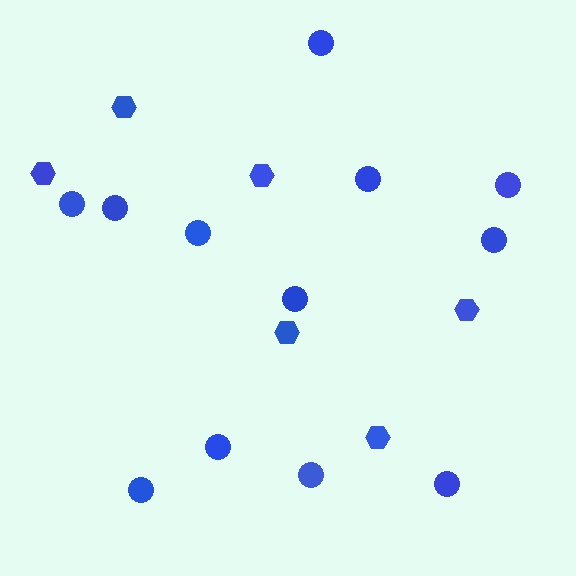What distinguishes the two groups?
There are 2 groups: one group of circles (12) and one group of hexagons (6).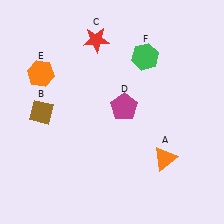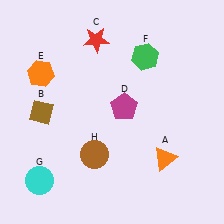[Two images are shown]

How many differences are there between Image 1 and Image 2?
There are 2 differences between the two images.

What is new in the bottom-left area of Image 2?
A cyan circle (G) was added in the bottom-left area of Image 2.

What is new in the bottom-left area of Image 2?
A brown circle (H) was added in the bottom-left area of Image 2.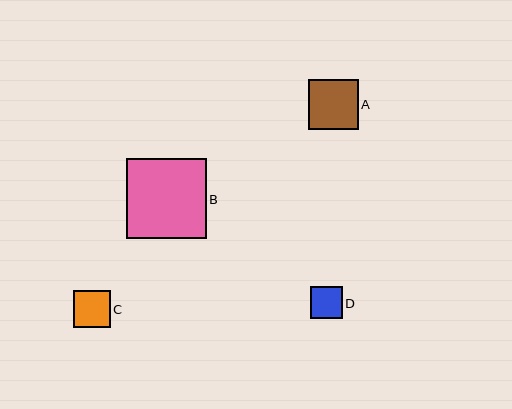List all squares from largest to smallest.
From largest to smallest: B, A, C, D.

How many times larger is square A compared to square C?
Square A is approximately 1.4 times the size of square C.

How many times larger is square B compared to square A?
Square B is approximately 1.6 times the size of square A.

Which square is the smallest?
Square D is the smallest with a size of approximately 32 pixels.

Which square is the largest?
Square B is the largest with a size of approximately 80 pixels.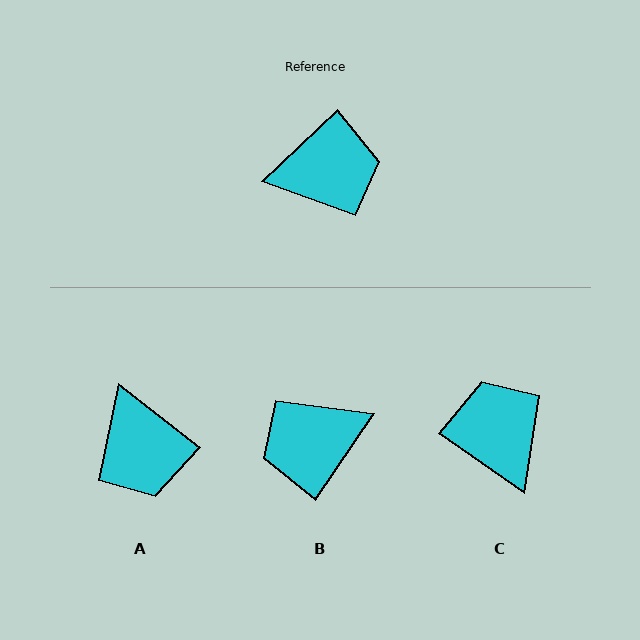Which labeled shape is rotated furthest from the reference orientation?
B, about 168 degrees away.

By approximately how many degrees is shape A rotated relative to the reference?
Approximately 82 degrees clockwise.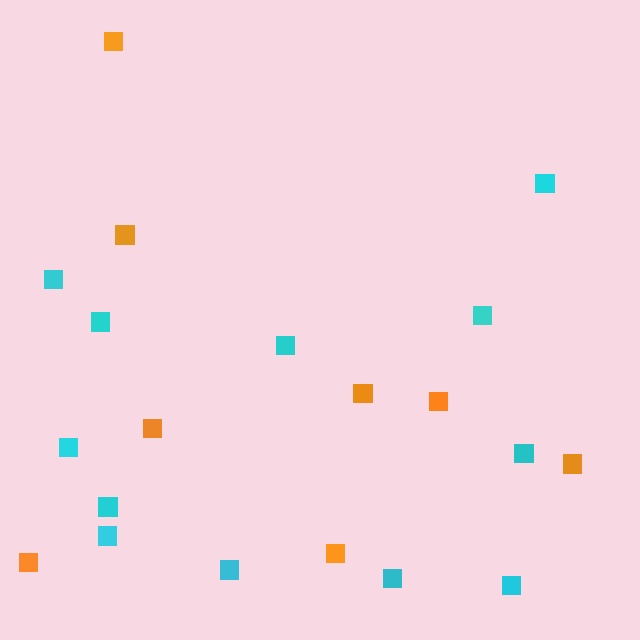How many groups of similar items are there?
There are 2 groups: one group of cyan squares (12) and one group of orange squares (8).